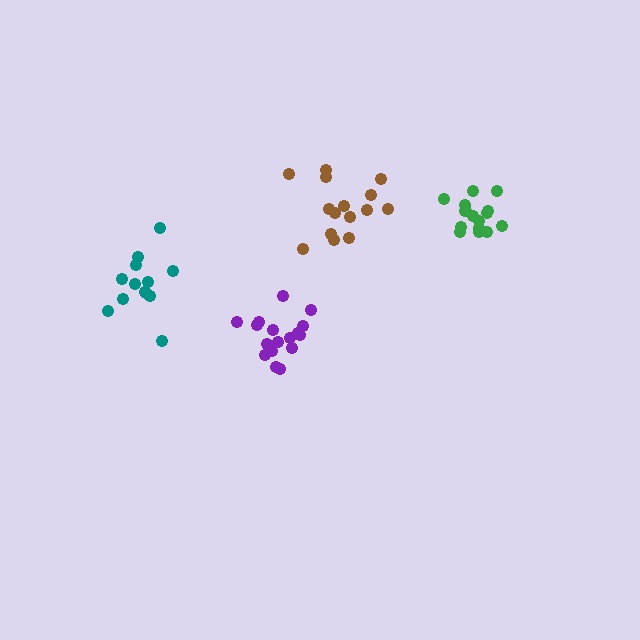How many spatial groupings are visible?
There are 4 spatial groupings.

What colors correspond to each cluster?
The clusters are colored: teal, purple, green, brown.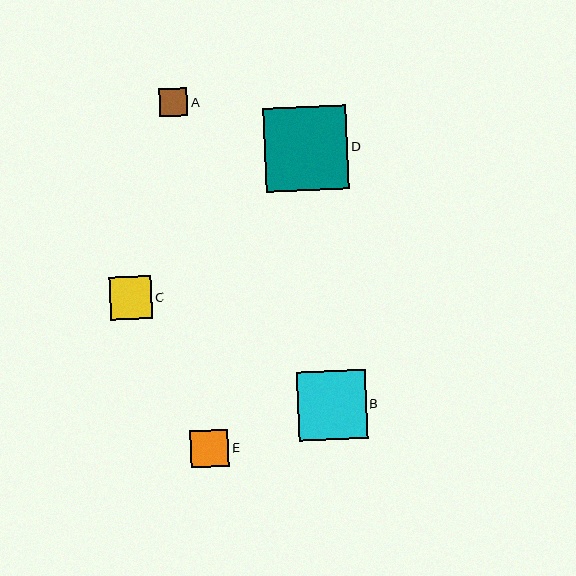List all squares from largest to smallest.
From largest to smallest: D, B, C, E, A.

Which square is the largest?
Square D is the largest with a size of approximately 84 pixels.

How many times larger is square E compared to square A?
Square E is approximately 1.3 times the size of square A.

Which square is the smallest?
Square A is the smallest with a size of approximately 28 pixels.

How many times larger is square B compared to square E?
Square B is approximately 1.8 times the size of square E.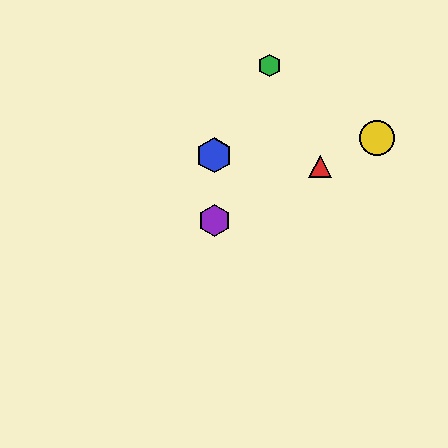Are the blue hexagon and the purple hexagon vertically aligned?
Yes, both are at x≈214.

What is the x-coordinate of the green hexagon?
The green hexagon is at x≈270.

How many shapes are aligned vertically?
2 shapes (the blue hexagon, the purple hexagon) are aligned vertically.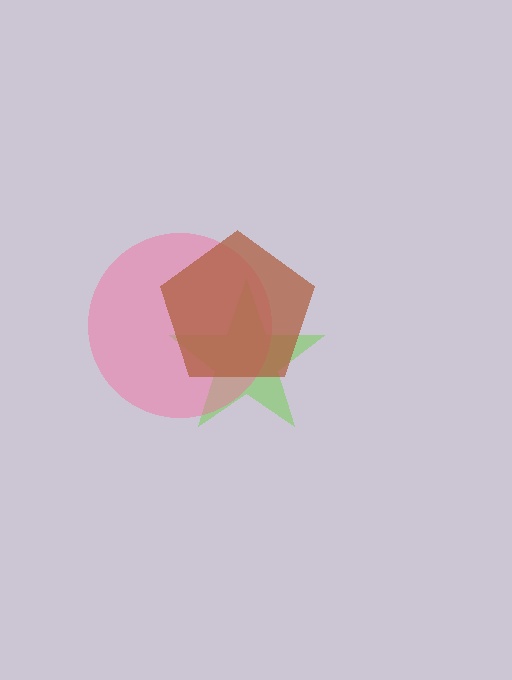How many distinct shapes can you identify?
There are 3 distinct shapes: a lime star, a pink circle, a brown pentagon.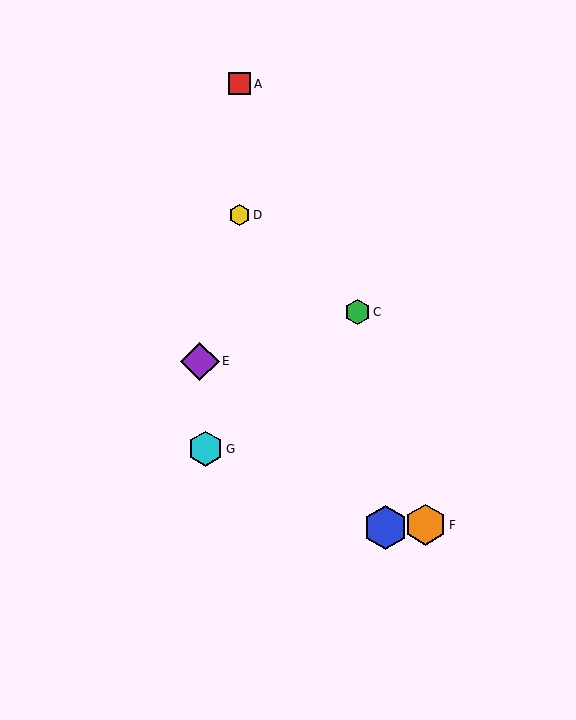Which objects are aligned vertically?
Objects A, D are aligned vertically.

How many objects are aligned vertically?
2 objects (A, D) are aligned vertically.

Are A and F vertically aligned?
No, A is at x≈240 and F is at x≈425.